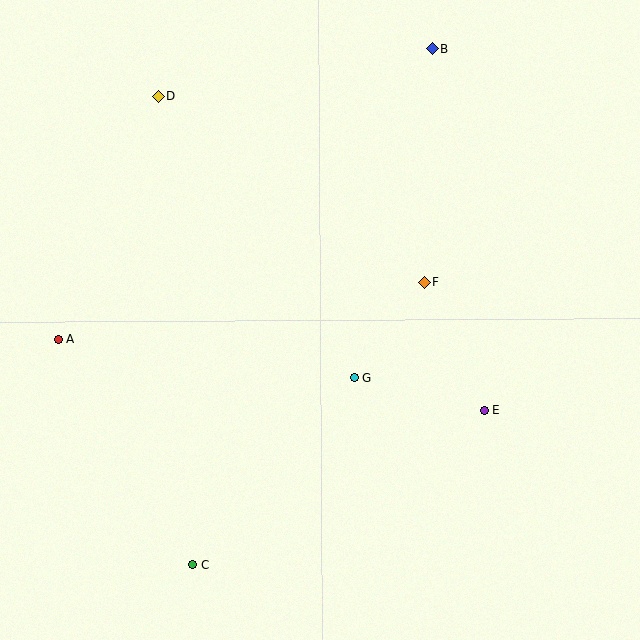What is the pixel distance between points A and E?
The distance between A and E is 432 pixels.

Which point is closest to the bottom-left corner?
Point C is closest to the bottom-left corner.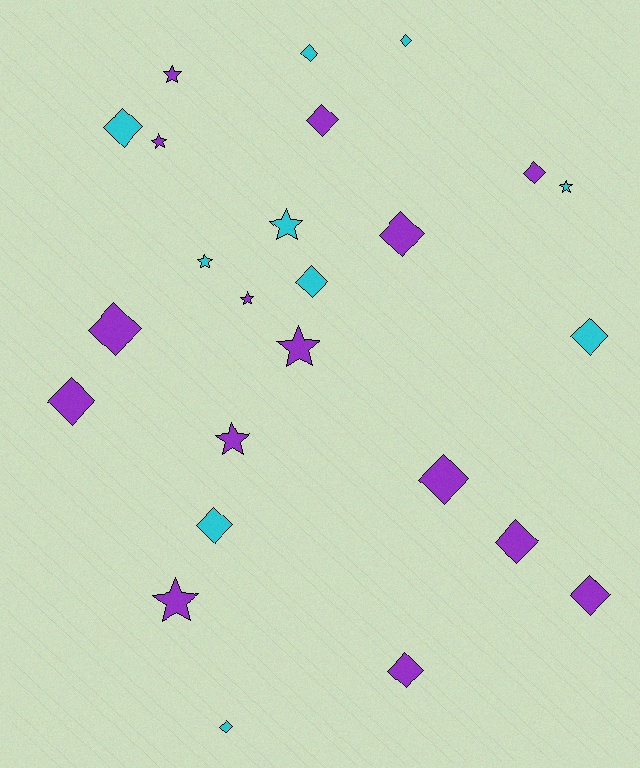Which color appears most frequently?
Purple, with 15 objects.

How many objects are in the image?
There are 25 objects.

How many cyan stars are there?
There are 3 cyan stars.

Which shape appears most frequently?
Diamond, with 16 objects.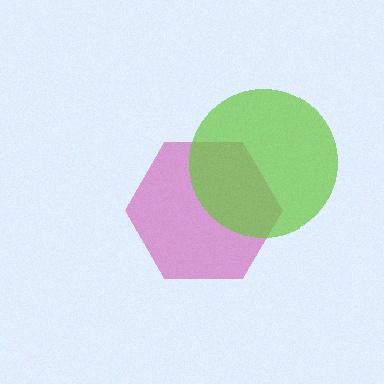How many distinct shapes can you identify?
There are 2 distinct shapes: a magenta hexagon, a lime circle.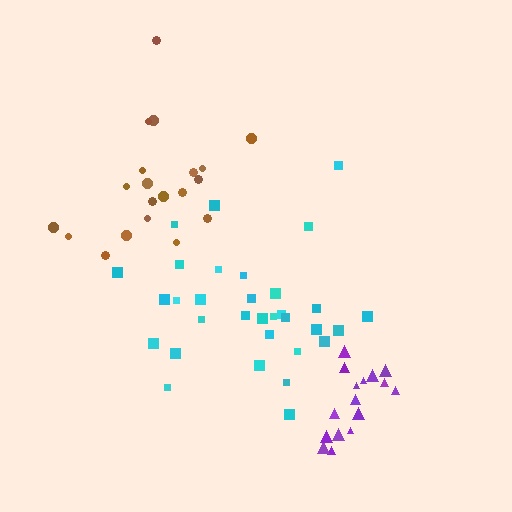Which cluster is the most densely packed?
Purple.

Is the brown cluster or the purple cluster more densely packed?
Purple.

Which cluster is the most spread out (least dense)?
Brown.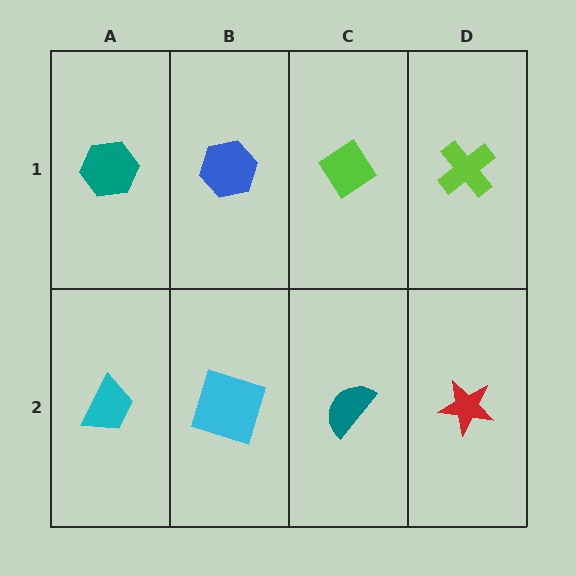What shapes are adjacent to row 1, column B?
A cyan square (row 2, column B), a teal hexagon (row 1, column A), a lime diamond (row 1, column C).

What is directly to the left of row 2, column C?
A cyan square.